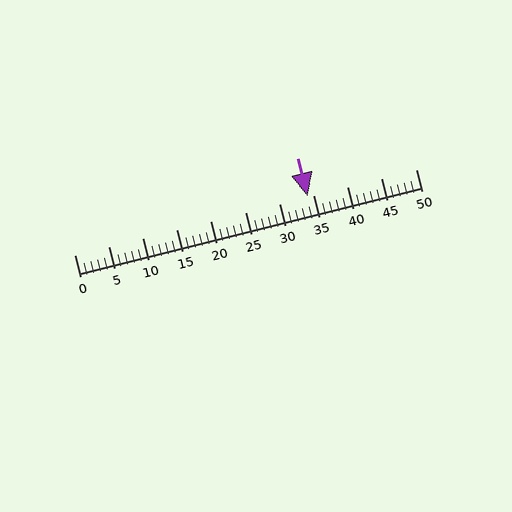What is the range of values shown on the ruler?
The ruler shows values from 0 to 50.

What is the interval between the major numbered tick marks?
The major tick marks are spaced 5 units apart.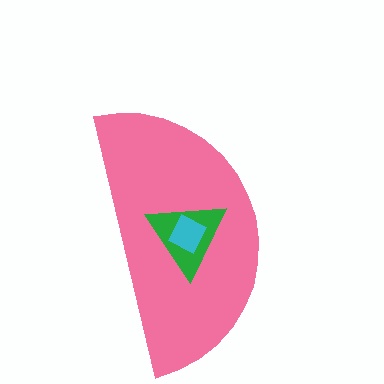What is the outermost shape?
The pink semicircle.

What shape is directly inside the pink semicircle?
The green triangle.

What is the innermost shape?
The cyan diamond.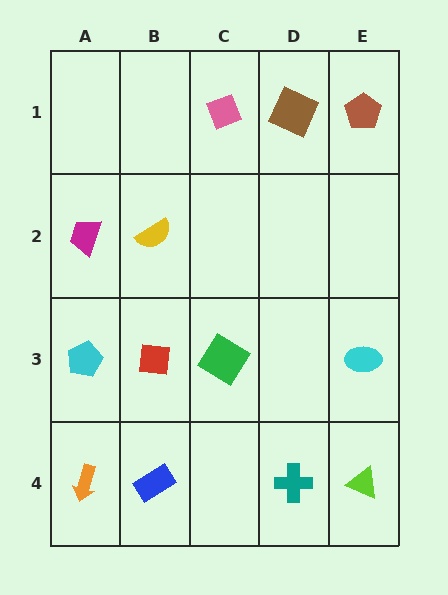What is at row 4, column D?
A teal cross.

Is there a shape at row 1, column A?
No, that cell is empty.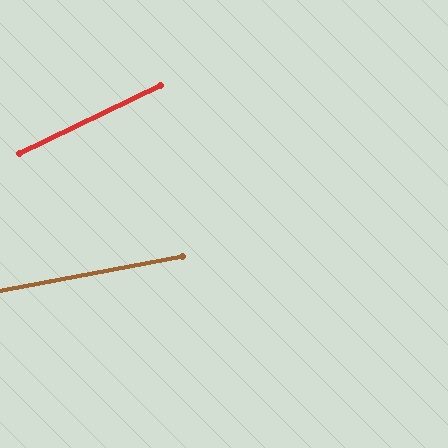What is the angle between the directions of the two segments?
Approximately 15 degrees.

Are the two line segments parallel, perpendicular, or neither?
Neither parallel nor perpendicular — they differ by about 15°.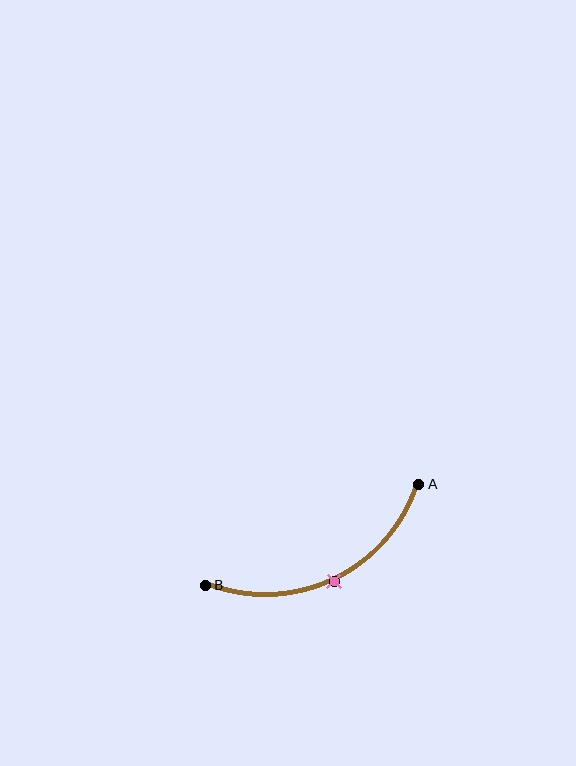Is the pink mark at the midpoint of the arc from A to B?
Yes. The pink mark lies on the arc at equal arc-length from both A and B — it is the arc midpoint.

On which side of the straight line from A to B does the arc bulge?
The arc bulges below the straight line connecting A and B.